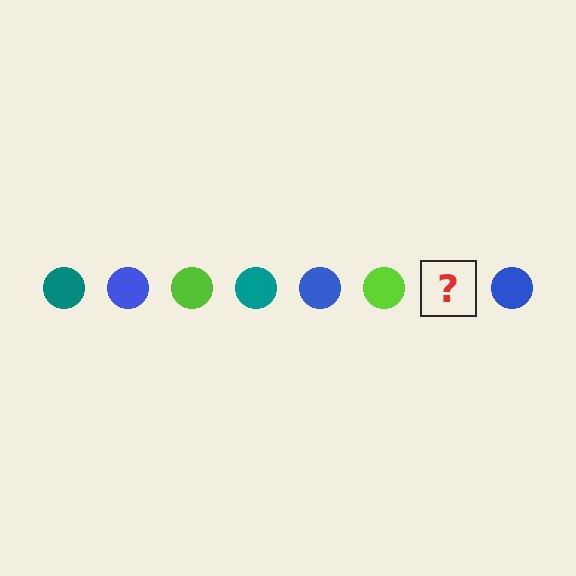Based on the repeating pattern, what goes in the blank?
The blank should be a teal circle.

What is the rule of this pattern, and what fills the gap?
The rule is that the pattern cycles through teal, blue, lime circles. The gap should be filled with a teal circle.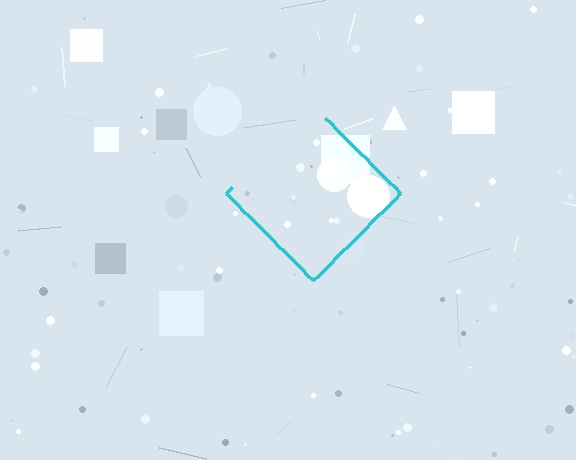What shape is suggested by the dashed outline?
The dashed outline suggests a diamond.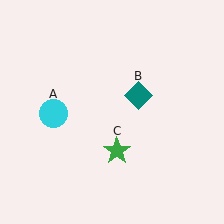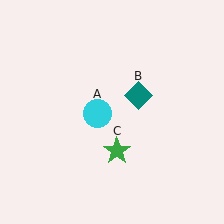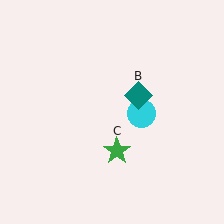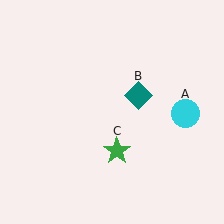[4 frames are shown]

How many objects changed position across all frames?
1 object changed position: cyan circle (object A).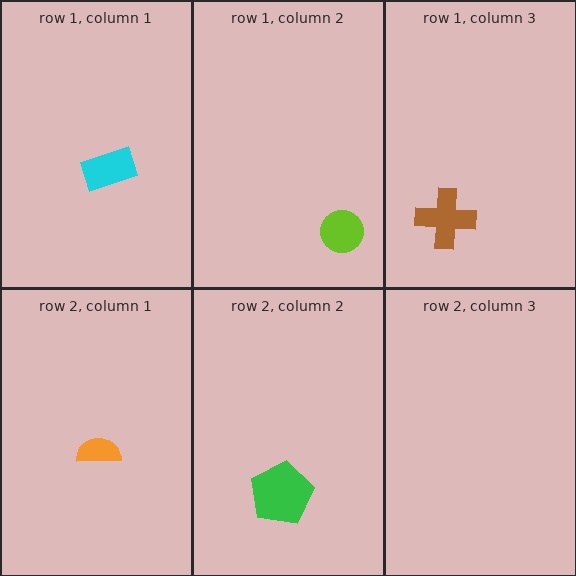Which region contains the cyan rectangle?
The row 1, column 1 region.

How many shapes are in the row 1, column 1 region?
1.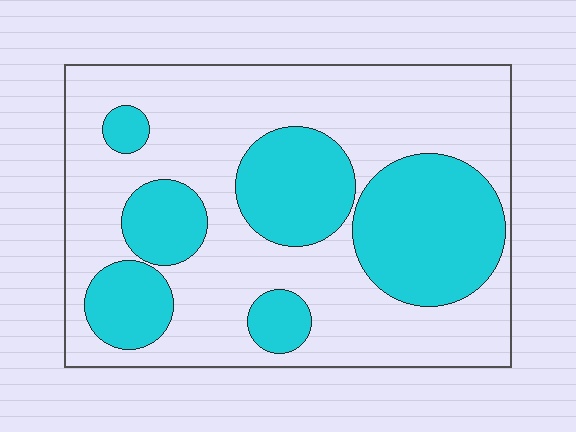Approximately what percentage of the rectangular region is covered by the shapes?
Approximately 35%.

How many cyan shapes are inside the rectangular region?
6.